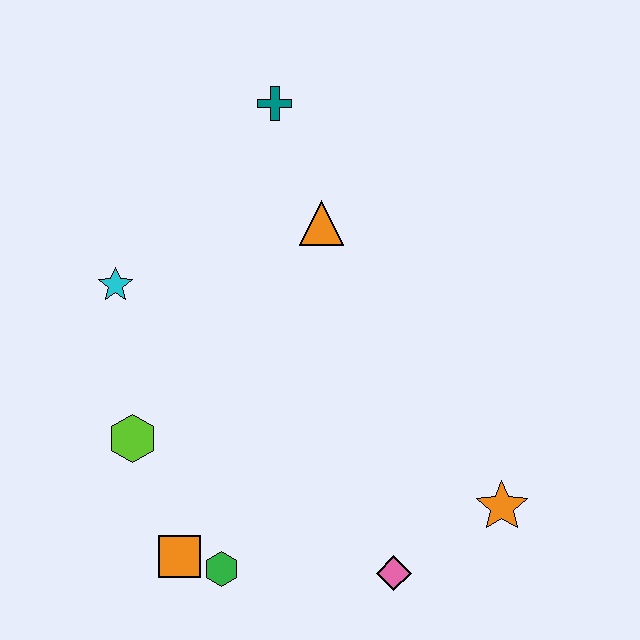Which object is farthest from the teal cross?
The pink diamond is farthest from the teal cross.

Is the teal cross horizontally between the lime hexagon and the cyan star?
No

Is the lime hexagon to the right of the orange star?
No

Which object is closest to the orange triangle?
The teal cross is closest to the orange triangle.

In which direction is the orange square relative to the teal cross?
The orange square is below the teal cross.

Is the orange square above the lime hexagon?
No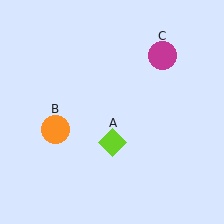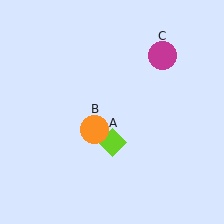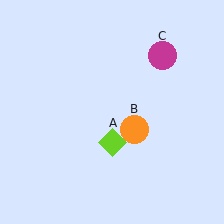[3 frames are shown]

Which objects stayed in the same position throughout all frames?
Lime diamond (object A) and magenta circle (object C) remained stationary.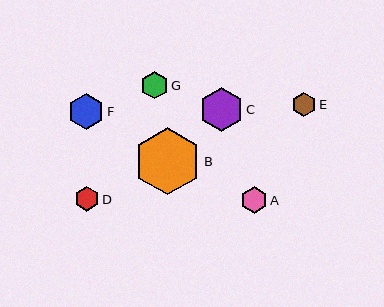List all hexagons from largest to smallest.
From largest to smallest: B, C, F, G, A, D, E.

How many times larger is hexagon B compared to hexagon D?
Hexagon B is approximately 2.7 times the size of hexagon D.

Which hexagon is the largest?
Hexagon B is the largest with a size of approximately 67 pixels.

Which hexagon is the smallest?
Hexagon E is the smallest with a size of approximately 24 pixels.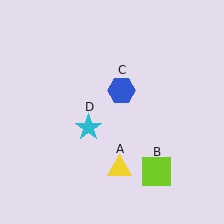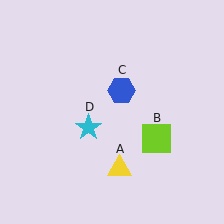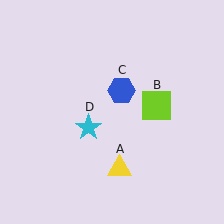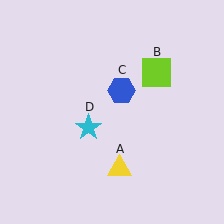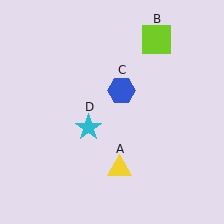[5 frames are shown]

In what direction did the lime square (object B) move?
The lime square (object B) moved up.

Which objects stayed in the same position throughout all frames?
Yellow triangle (object A) and blue hexagon (object C) and cyan star (object D) remained stationary.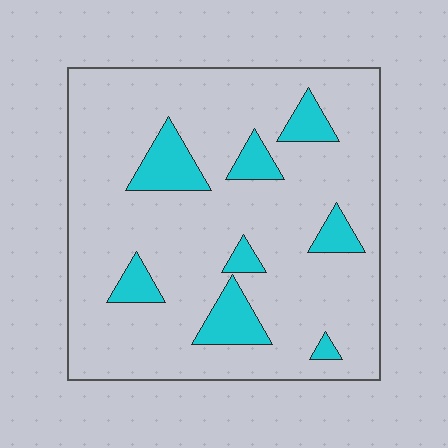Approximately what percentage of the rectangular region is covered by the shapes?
Approximately 15%.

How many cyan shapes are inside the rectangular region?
8.